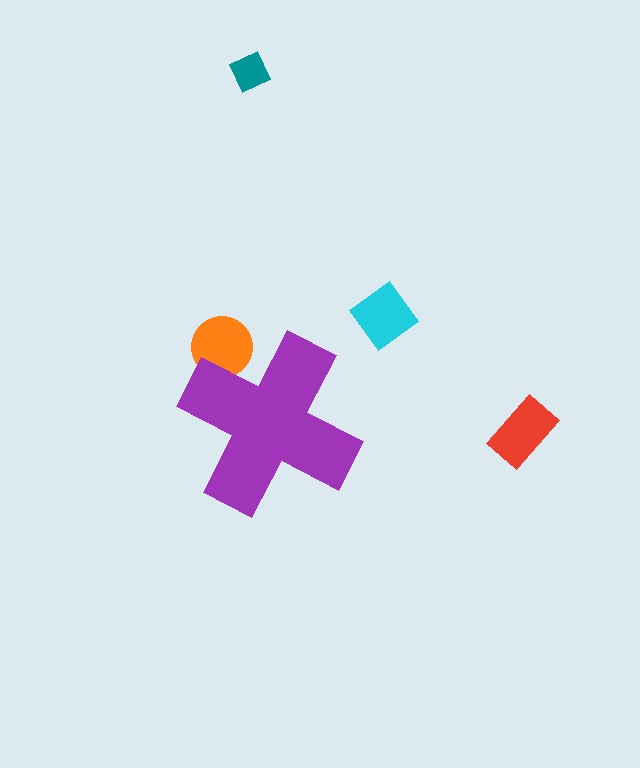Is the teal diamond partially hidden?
No, the teal diamond is fully visible.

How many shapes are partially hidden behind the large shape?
1 shape is partially hidden.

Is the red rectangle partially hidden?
No, the red rectangle is fully visible.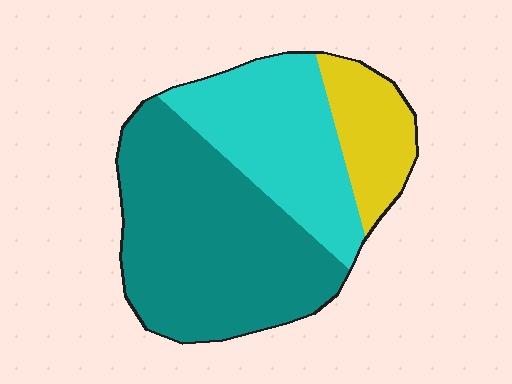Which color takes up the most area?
Teal, at roughly 55%.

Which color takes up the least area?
Yellow, at roughly 15%.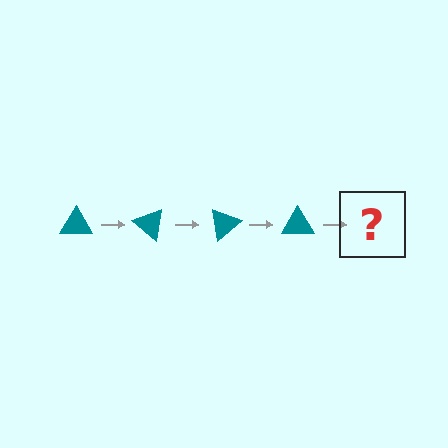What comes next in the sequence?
The next element should be a teal triangle rotated 160 degrees.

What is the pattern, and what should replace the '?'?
The pattern is that the triangle rotates 40 degrees each step. The '?' should be a teal triangle rotated 160 degrees.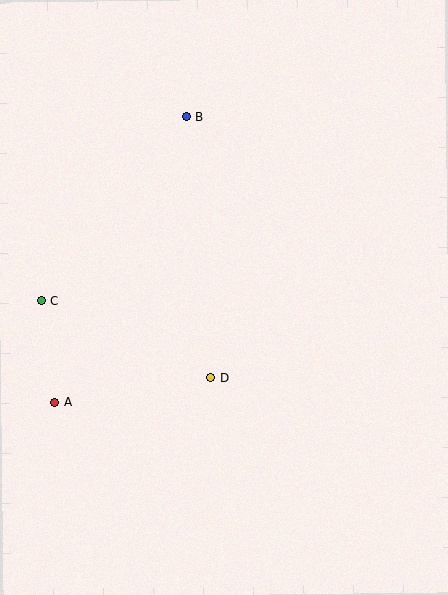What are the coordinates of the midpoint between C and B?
The midpoint between C and B is at (114, 209).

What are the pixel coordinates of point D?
Point D is at (211, 378).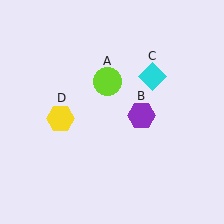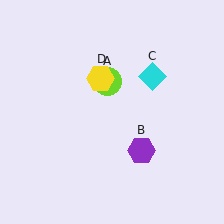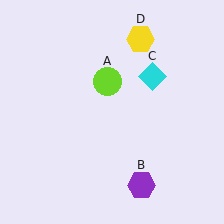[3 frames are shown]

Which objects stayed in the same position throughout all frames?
Lime circle (object A) and cyan diamond (object C) remained stationary.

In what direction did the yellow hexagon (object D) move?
The yellow hexagon (object D) moved up and to the right.